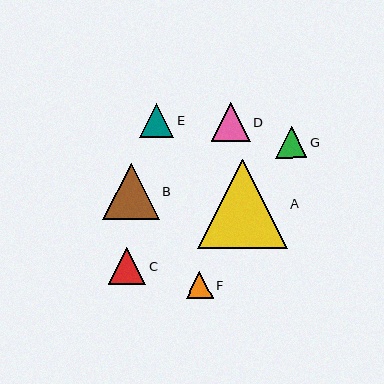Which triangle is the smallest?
Triangle F is the smallest with a size of approximately 27 pixels.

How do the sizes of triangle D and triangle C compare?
Triangle D and triangle C are approximately the same size.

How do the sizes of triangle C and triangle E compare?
Triangle C and triangle E are approximately the same size.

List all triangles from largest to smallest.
From largest to smallest: A, B, D, C, E, G, F.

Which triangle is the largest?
Triangle A is the largest with a size of approximately 89 pixels.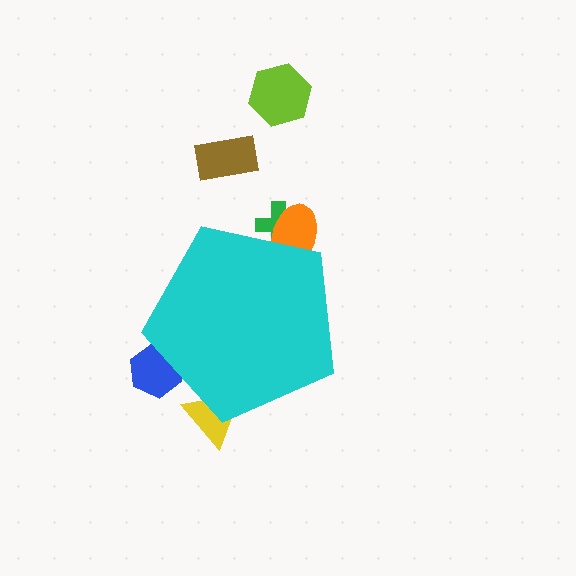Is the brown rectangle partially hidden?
No, the brown rectangle is fully visible.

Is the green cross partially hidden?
Yes, the green cross is partially hidden behind the cyan pentagon.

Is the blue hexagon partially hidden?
Yes, the blue hexagon is partially hidden behind the cyan pentagon.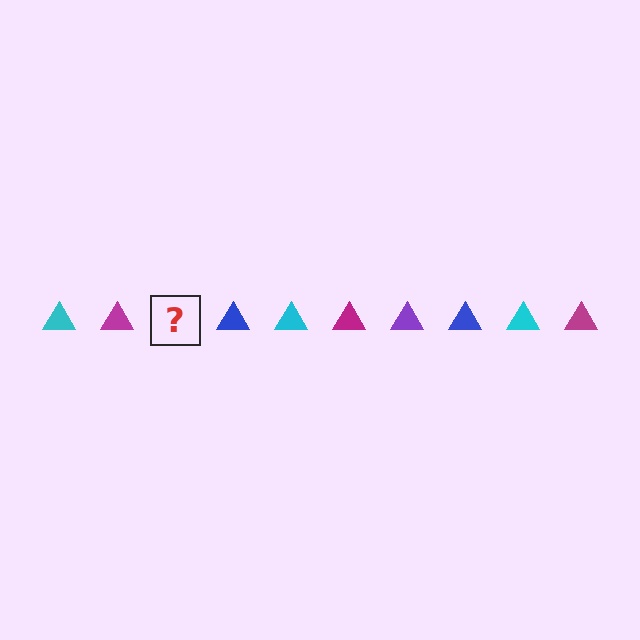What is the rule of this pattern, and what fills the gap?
The rule is that the pattern cycles through cyan, magenta, purple, blue triangles. The gap should be filled with a purple triangle.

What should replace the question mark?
The question mark should be replaced with a purple triangle.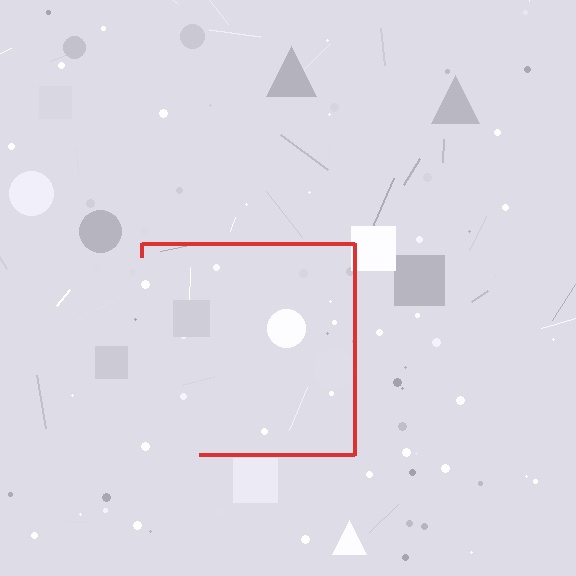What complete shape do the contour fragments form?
The contour fragments form a square.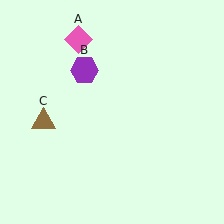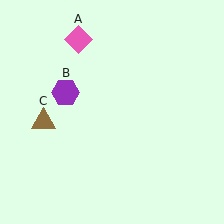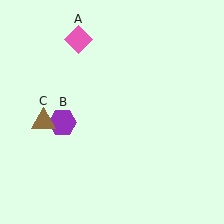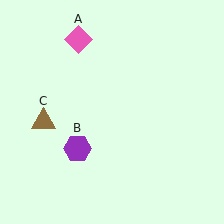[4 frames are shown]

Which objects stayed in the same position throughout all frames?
Pink diamond (object A) and brown triangle (object C) remained stationary.